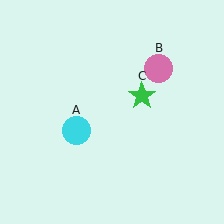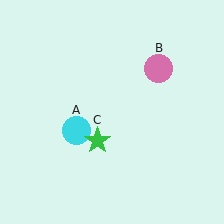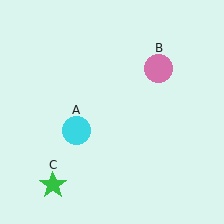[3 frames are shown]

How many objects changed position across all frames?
1 object changed position: green star (object C).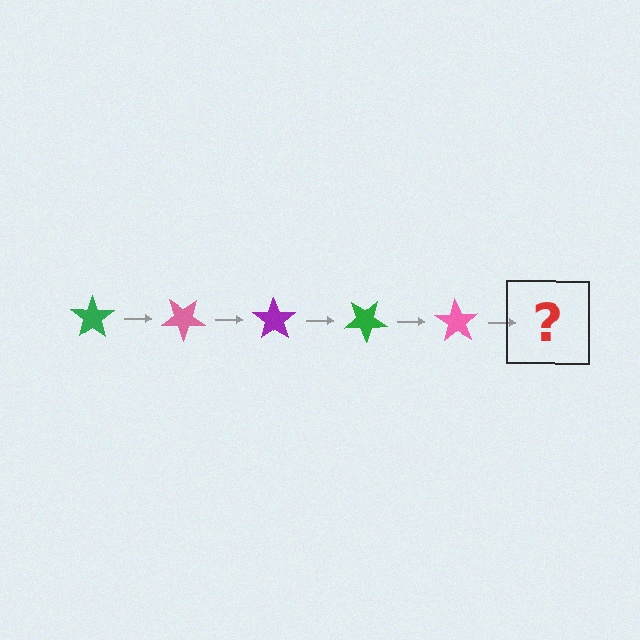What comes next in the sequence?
The next element should be a purple star, rotated 175 degrees from the start.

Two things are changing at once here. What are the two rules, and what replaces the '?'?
The two rules are that it rotates 35 degrees each step and the color cycles through green, pink, and purple. The '?' should be a purple star, rotated 175 degrees from the start.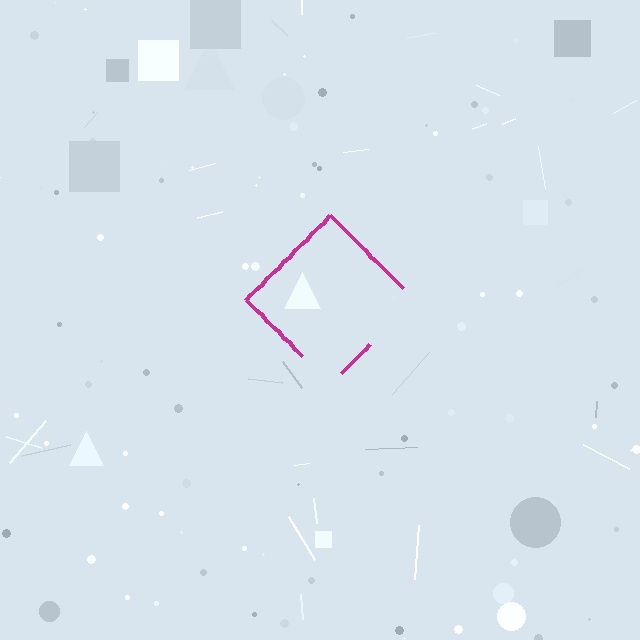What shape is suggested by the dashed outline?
The dashed outline suggests a diamond.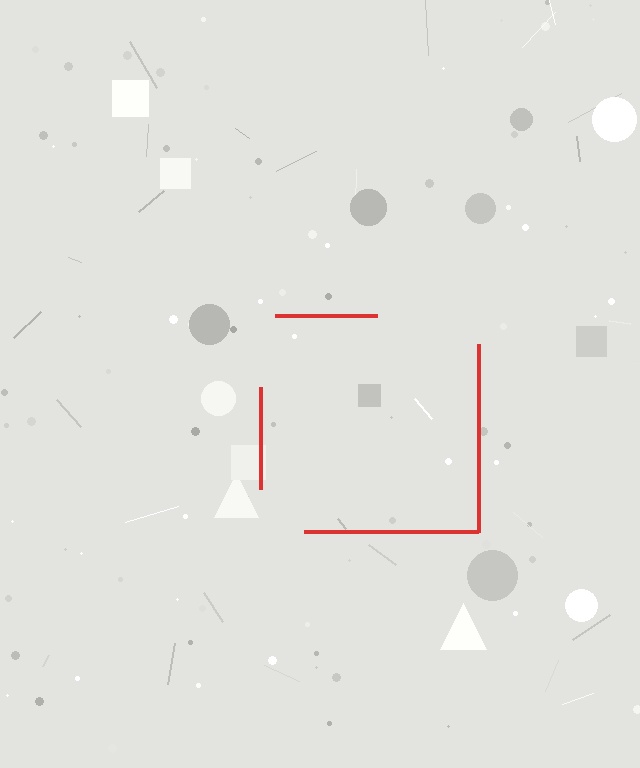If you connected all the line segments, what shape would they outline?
They would outline a square.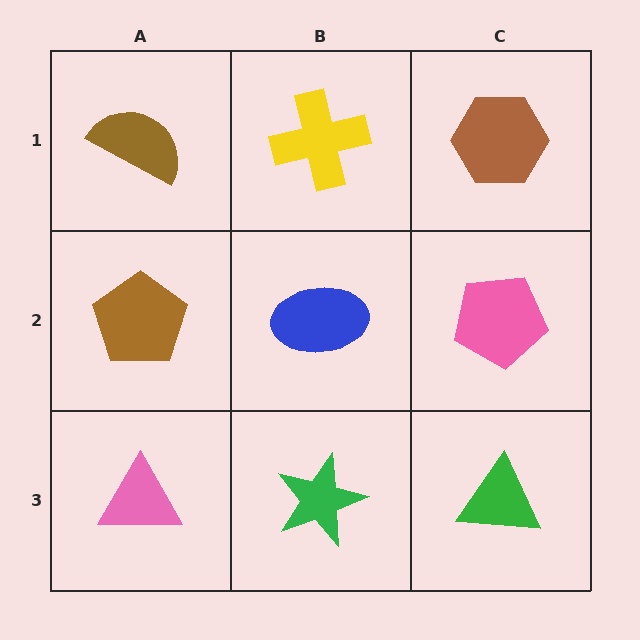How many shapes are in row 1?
3 shapes.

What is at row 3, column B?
A green star.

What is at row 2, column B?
A blue ellipse.